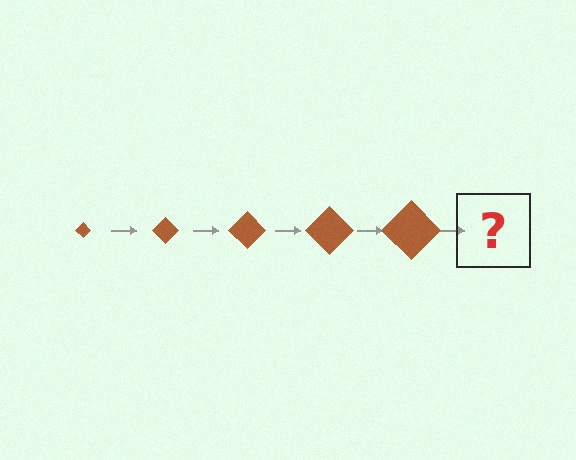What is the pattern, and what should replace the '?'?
The pattern is that the diamond gets progressively larger each step. The '?' should be a brown diamond, larger than the previous one.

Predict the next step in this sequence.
The next step is a brown diamond, larger than the previous one.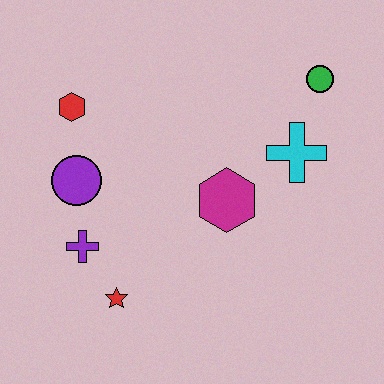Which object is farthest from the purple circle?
The green circle is farthest from the purple circle.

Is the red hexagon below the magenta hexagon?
No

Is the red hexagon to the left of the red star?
Yes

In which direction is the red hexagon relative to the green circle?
The red hexagon is to the left of the green circle.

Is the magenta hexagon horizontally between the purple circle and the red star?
No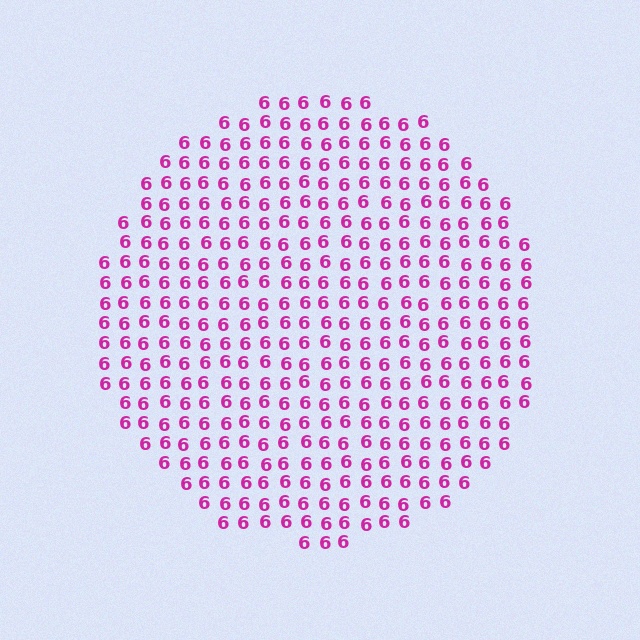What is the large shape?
The large shape is a circle.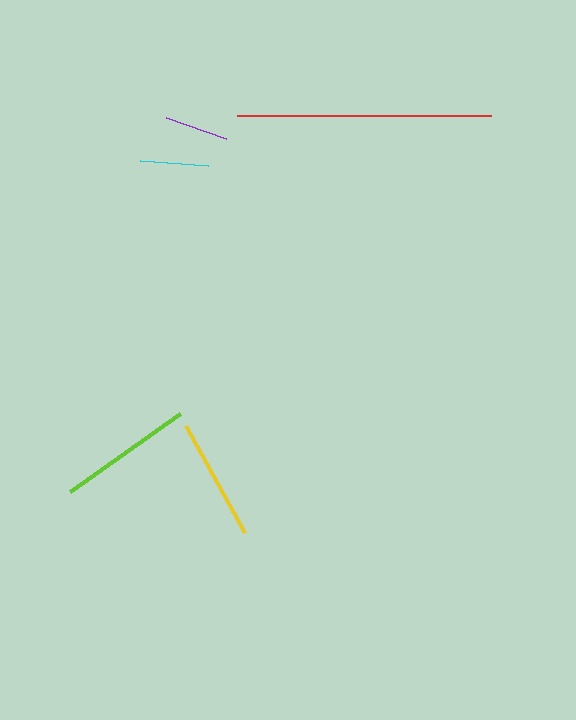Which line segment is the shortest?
The purple line is the shortest at approximately 64 pixels.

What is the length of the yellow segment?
The yellow segment is approximately 123 pixels long.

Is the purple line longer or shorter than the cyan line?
The cyan line is longer than the purple line.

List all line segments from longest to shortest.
From longest to shortest: red, lime, yellow, cyan, purple.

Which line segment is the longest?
The red line is the longest at approximately 253 pixels.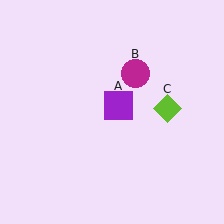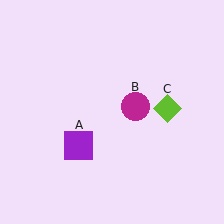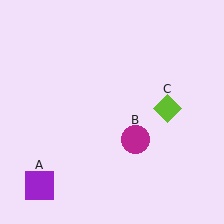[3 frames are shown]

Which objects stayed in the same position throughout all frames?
Lime diamond (object C) remained stationary.